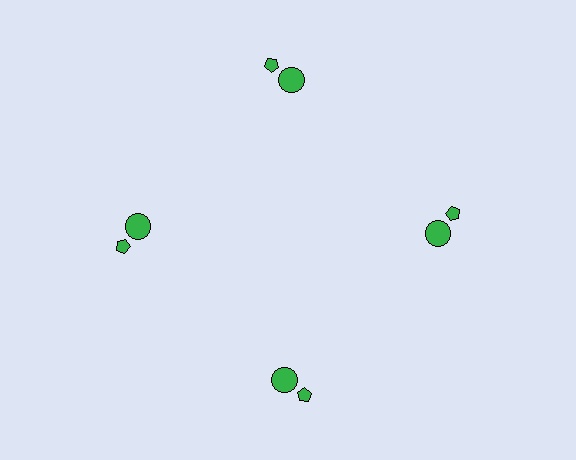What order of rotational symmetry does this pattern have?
This pattern has 4-fold rotational symmetry.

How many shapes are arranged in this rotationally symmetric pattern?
There are 8 shapes, arranged in 4 groups of 2.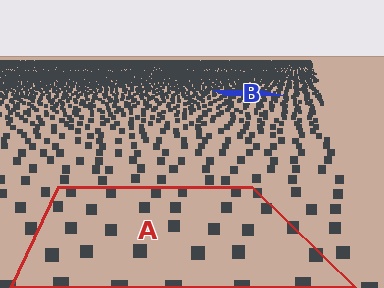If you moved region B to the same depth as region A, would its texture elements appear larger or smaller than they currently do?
They would appear larger. At a closer depth, the same texture elements are projected at a bigger on-screen size.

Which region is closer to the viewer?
Region A is closer. The texture elements there are larger and more spread out.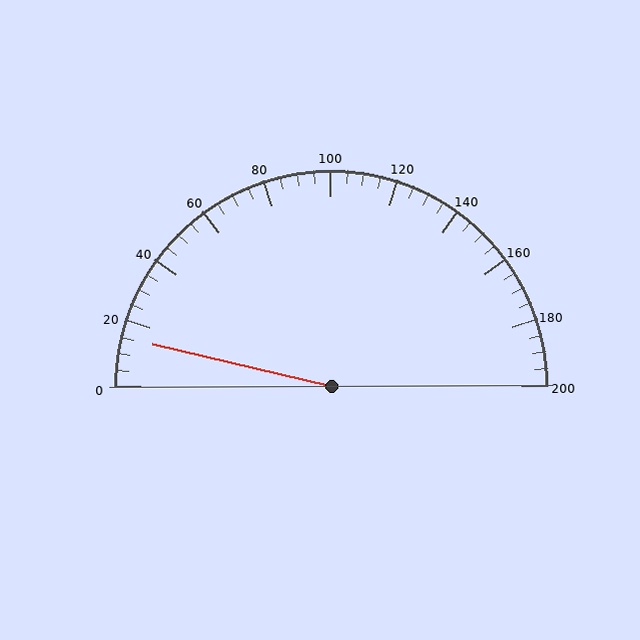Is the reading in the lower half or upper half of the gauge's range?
The reading is in the lower half of the range (0 to 200).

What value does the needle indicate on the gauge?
The needle indicates approximately 15.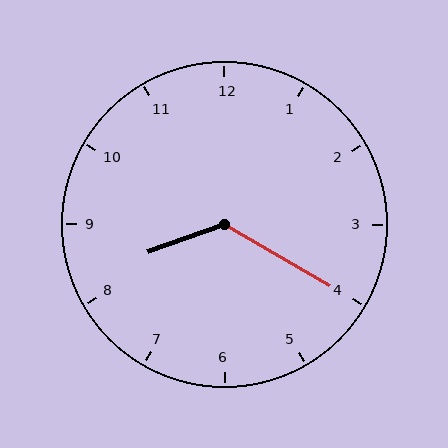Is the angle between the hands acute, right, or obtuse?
It is obtuse.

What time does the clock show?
8:20.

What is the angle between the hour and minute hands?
Approximately 130 degrees.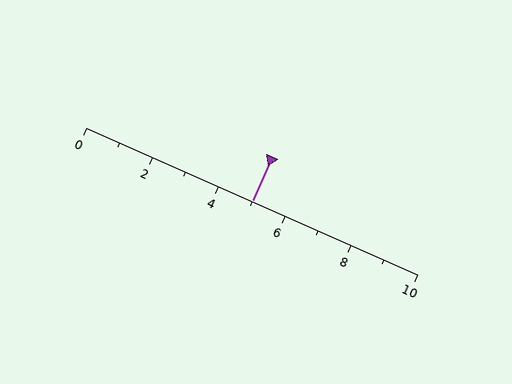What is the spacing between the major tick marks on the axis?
The major ticks are spaced 2 apart.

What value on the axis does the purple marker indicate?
The marker indicates approximately 5.